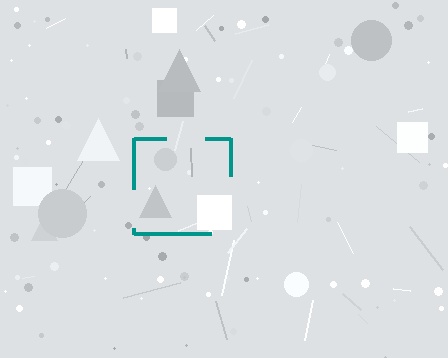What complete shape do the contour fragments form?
The contour fragments form a square.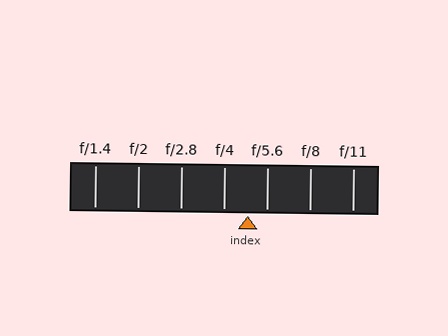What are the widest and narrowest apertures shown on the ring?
The widest aperture shown is f/1.4 and the narrowest is f/11.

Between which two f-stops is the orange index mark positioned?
The index mark is between f/4 and f/5.6.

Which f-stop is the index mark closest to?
The index mark is closest to f/5.6.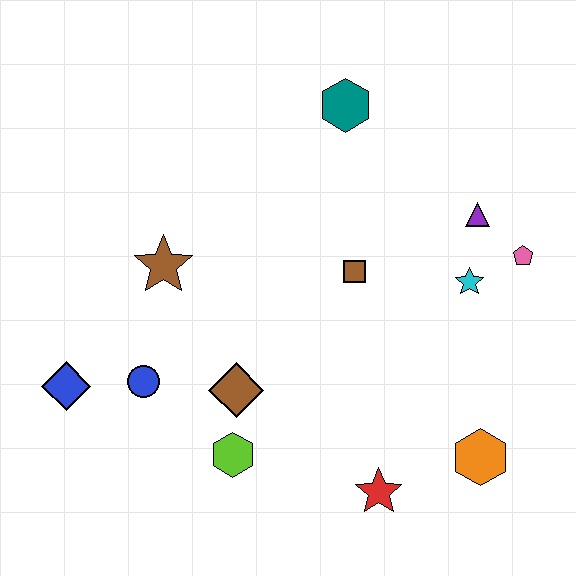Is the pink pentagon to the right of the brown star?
Yes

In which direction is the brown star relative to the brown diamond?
The brown star is above the brown diamond.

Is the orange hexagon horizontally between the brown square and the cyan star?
No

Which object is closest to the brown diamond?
The lime hexagon is closest to the brown diamond.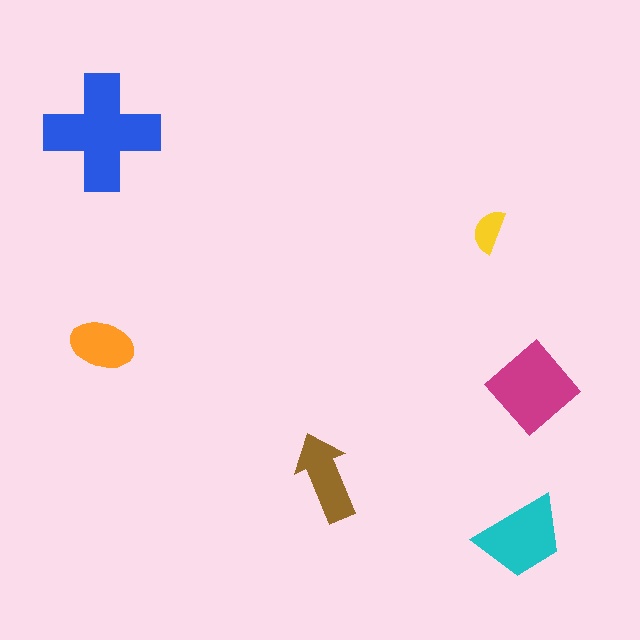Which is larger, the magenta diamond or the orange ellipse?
The magenta diamond.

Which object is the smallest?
The yellow semicircle.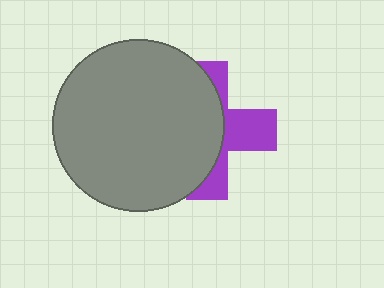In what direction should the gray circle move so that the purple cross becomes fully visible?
The gray circle should move left. That is the shortest direction to clear the overlap and leave the purple cross fully visible.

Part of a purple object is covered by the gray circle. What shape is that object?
It is a cross.